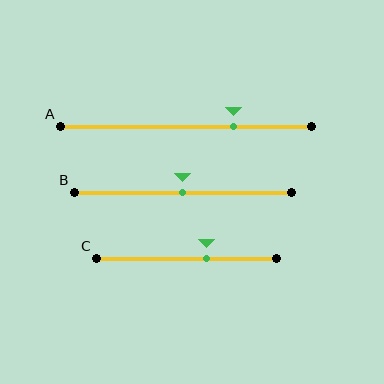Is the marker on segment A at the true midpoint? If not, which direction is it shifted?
No, the marker on segment A is shifted to the right by about 19% of the segment length.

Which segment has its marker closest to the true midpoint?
Segment B has its marker closest to the true midpoint.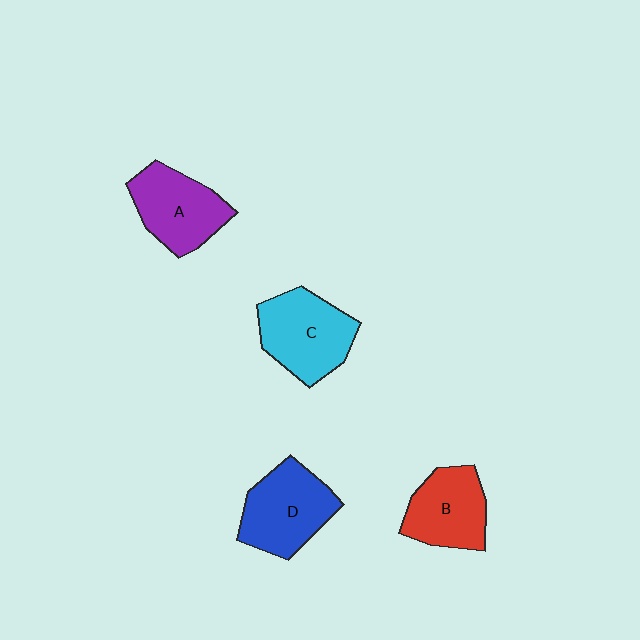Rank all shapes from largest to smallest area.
From largest to smallest: C (cyan), D (blue), A (purple), B (red).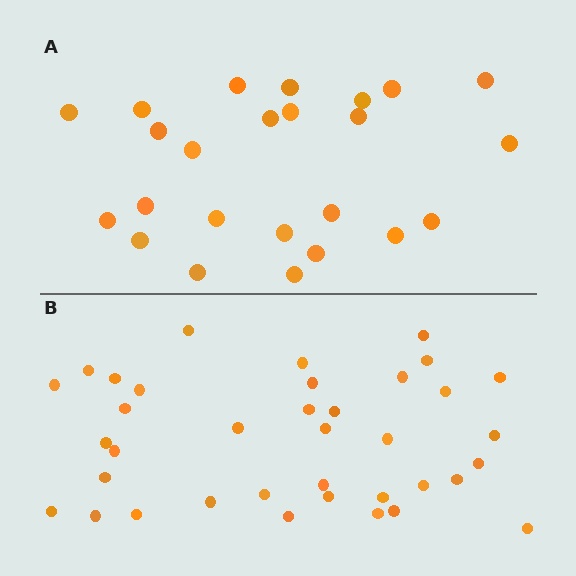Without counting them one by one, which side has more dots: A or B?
Region B (the bottom region) has more dots.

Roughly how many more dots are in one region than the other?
Region B has approximately 15 more dots than region A.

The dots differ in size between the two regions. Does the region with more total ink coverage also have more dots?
No. Region A has more total ink coverage because its dots are larger, but region B actually contains more individual dots. Total area can be misleading — the number of items is what matters here.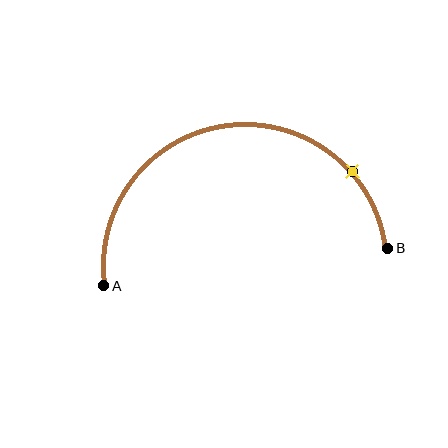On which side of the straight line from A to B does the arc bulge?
The arc bulges above the straight line connecting A and B.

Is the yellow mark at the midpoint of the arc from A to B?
No. The yellow mark lies on the arc but is closer to endpoint B. The arc midpoint would be at the point on the curve equidistant along the arc from both A and B.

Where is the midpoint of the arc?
The arc midpoint is the point on the curve farthest from the straight line joining A and B. It sits above that line.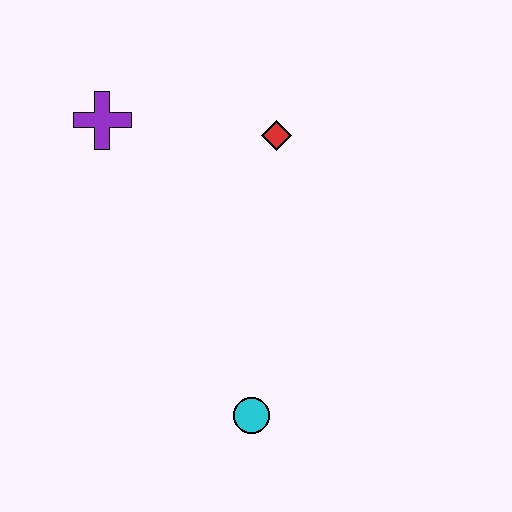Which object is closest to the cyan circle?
The red diamond is closest to the cyan circle.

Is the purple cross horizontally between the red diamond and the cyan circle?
No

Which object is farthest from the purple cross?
The cyan circle is farthest from the purple cross.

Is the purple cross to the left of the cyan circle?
Yes